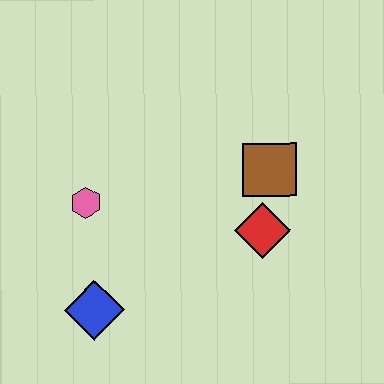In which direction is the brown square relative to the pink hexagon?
The brown square is to the right of the pink hexagon.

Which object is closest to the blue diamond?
The pink hexagon is closest to the blue diamond.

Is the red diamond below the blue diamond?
No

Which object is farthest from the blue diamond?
The brown square is farthest from the blue diamond.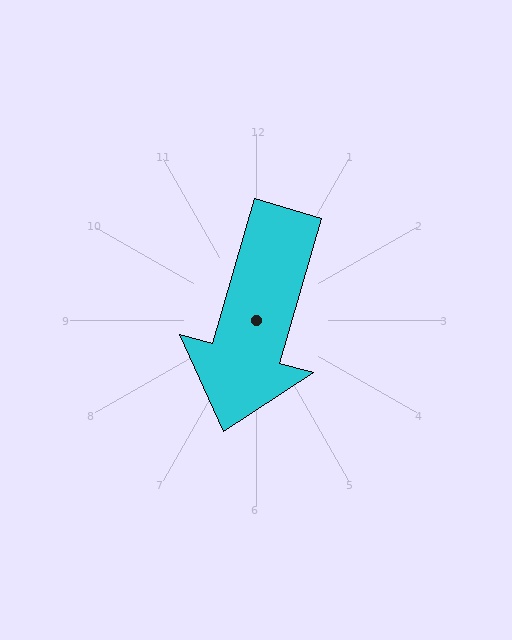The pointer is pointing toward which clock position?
Roughly 7 o'clock.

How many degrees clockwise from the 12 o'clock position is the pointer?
Approximately 196 degrees.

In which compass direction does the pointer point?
South.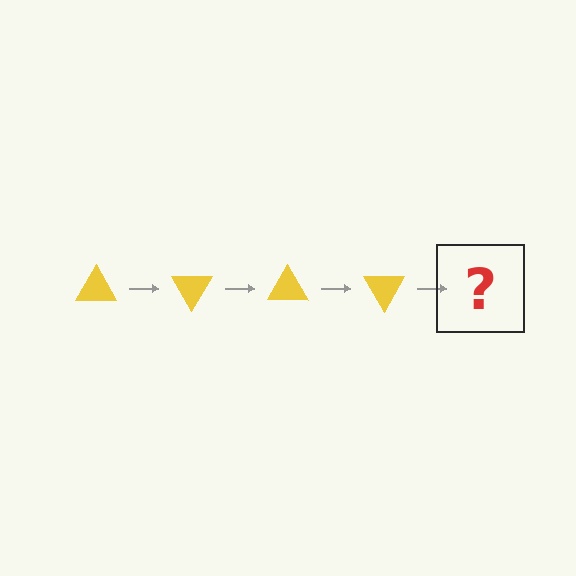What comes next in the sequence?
The next element should be a yellow triangle rotated 240 degrees.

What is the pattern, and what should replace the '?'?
The pattern is that the triangle rotates 60 degrees each step. The '?' should be a yellow triangle rotated 240 degrees.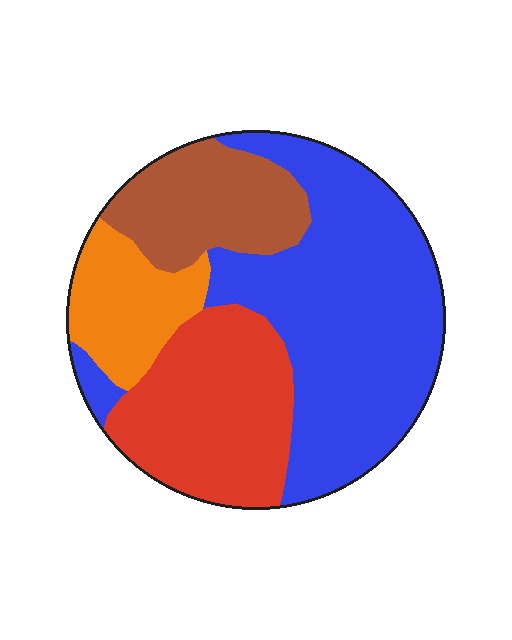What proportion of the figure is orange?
Orange covers about 15% of the figure.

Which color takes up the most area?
Blue, at roughly 45%.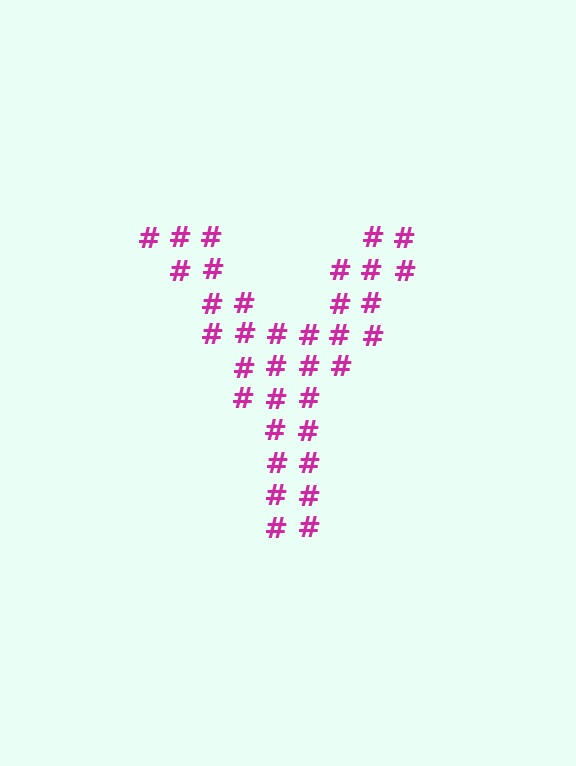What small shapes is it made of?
It is made of small hash symbols.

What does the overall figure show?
The overall figure shows the letter Y.